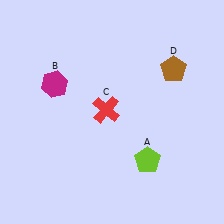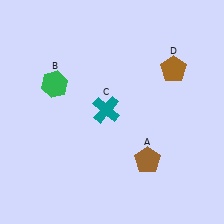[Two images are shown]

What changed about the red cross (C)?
In Image 1, C is red. In Image 2, it changed to teal.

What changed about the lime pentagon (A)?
In Image 1, A is lime. In Image 2, it changed to brown.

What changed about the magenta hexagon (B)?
In Image 1, B is magenta. In Image 2, it changed to green.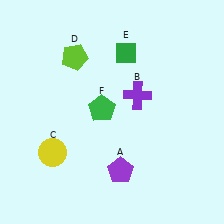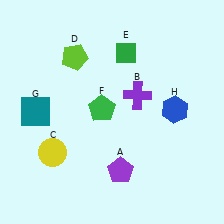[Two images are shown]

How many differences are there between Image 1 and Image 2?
There are 2 differences between the two images.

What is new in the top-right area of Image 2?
A blue hexagon (H) was added in the top-right area of Image 2.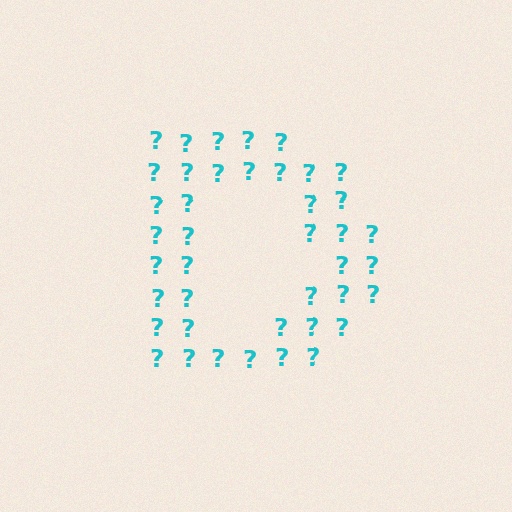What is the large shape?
The large shape is the letter D.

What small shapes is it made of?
It is made of small question marks.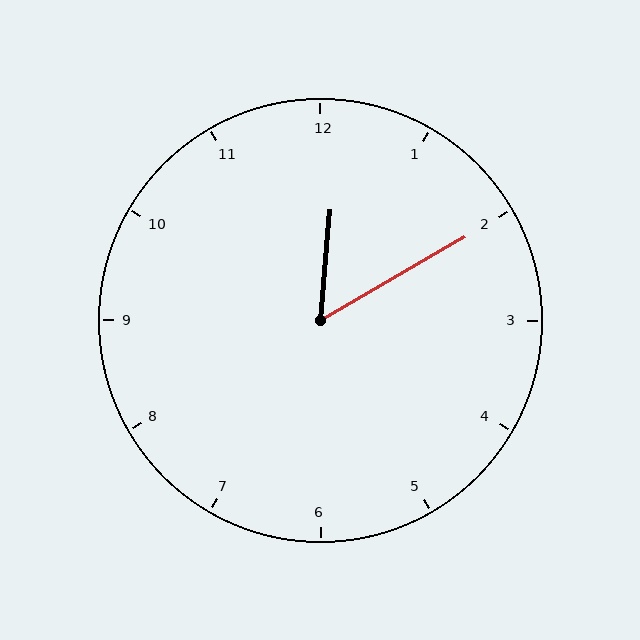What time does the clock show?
12:10.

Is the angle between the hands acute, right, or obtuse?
It is acute.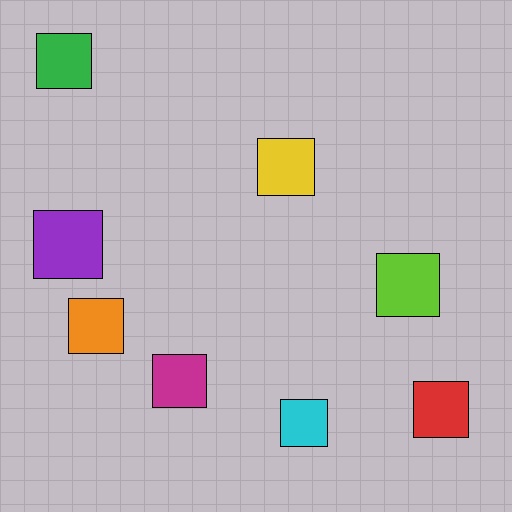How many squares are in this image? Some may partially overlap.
There are 8 squares.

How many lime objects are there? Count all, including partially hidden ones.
There is 1 lime object.